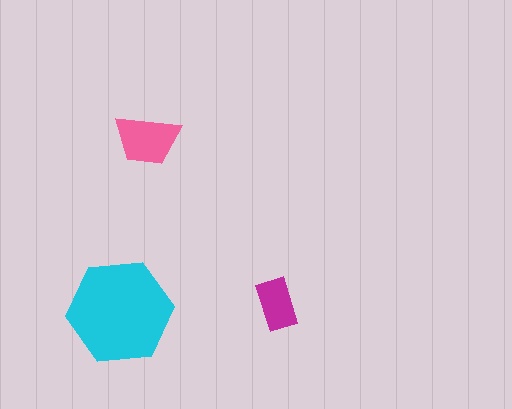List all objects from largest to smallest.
The cyan hexagon, the pink trapezoid, the magenta rectangle.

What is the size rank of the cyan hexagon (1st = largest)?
1st.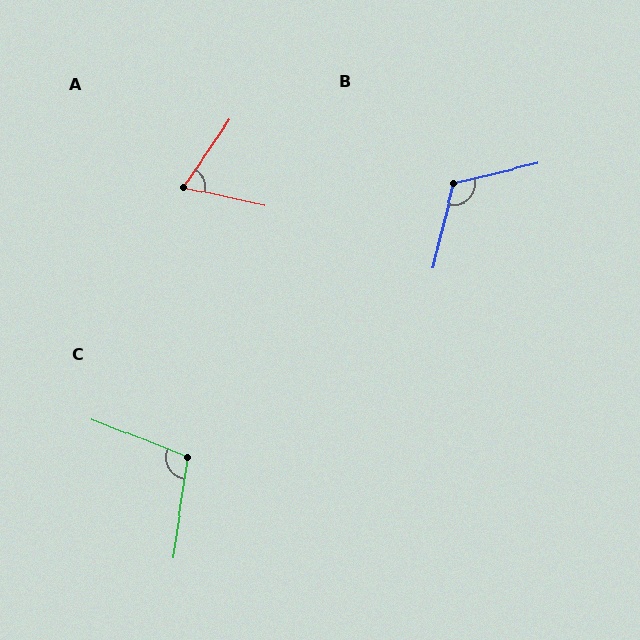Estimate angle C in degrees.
Approximately 103 degrees.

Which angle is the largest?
B, at approximately 117 degrees.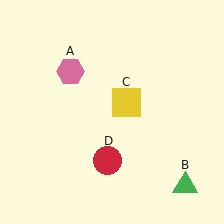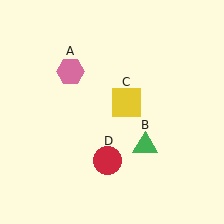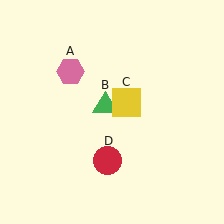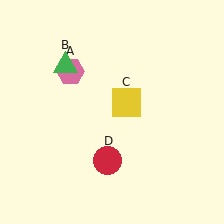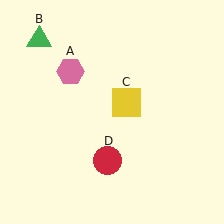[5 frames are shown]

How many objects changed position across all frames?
1 object changed position: green triangle (object B).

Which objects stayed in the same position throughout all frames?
Pink hexagon (object A) and yellow square (object C) and red circle (object D) remained stationary.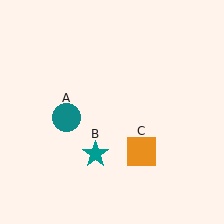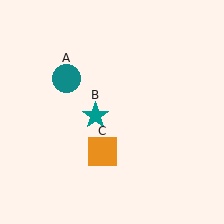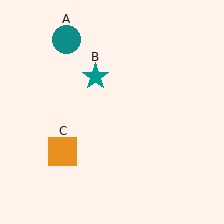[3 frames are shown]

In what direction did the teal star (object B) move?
The teal star (object B) moved up.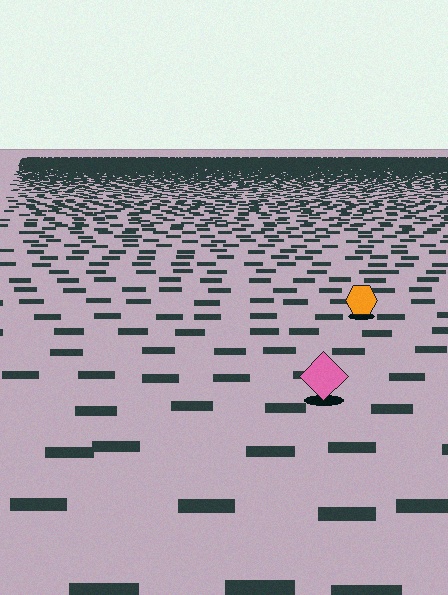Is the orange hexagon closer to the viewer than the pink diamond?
No. The pink diamond is closer — you can tell from the texture gradient: the ground texture is coarser near it.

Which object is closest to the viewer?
The pink diamond is closest. The texture marks near it are larger and more spread out.